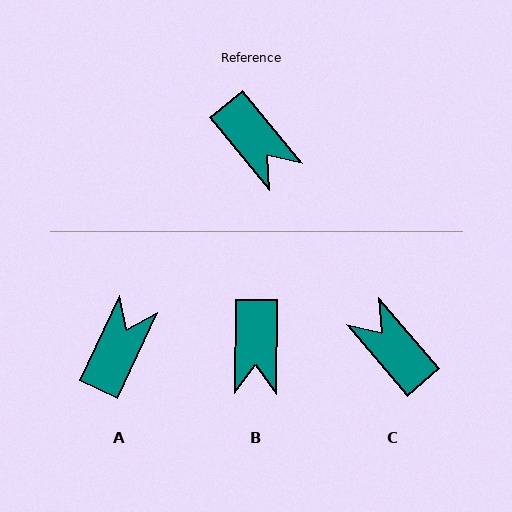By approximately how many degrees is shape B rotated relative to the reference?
Approximately 40 degrees clockwise.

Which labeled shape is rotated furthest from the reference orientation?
C, about 179 degrees away.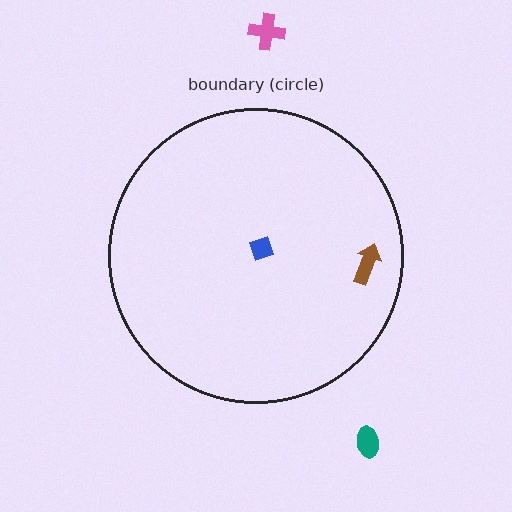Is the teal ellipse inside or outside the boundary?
Outside.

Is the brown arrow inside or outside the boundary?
Inside.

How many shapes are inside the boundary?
2 inside, 2 outside.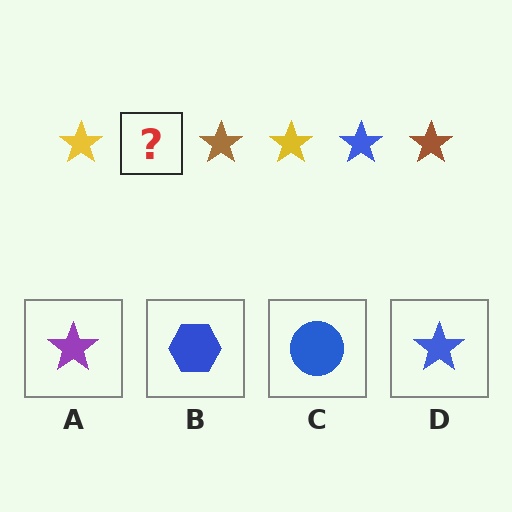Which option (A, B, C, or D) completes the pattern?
D.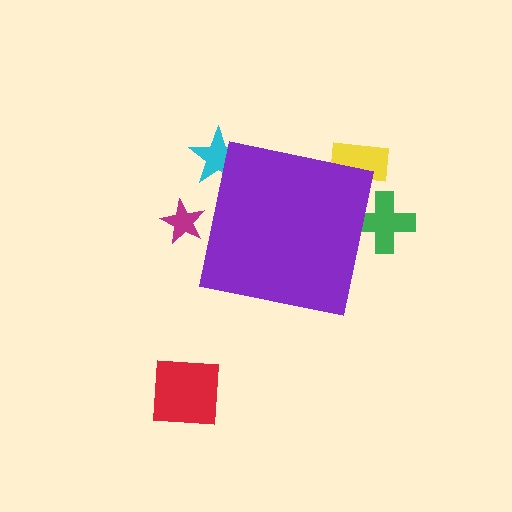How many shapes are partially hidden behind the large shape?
4 shapes are partially hidden.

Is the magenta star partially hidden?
Yes, the magenta star is partially hidden behind the purple square.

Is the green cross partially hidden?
Yes, the green cross is partially hidden behind the purple square.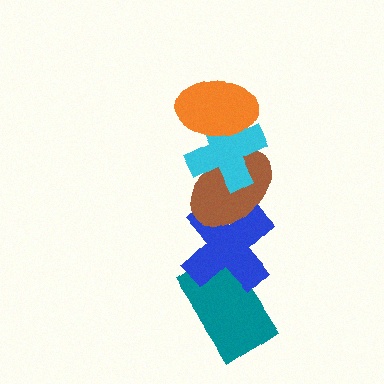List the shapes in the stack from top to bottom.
From top to bottom: the orange ellipse, the cyan cross, the brown ellipse, the blue cross, the teal rectangle.